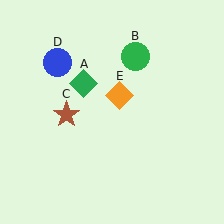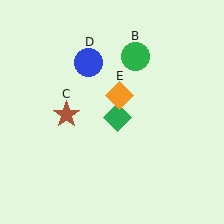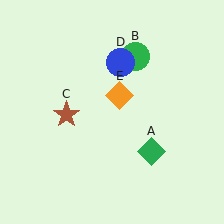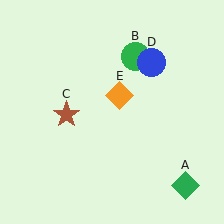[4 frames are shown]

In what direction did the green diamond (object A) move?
The green diamond (object A) moved down and to the right.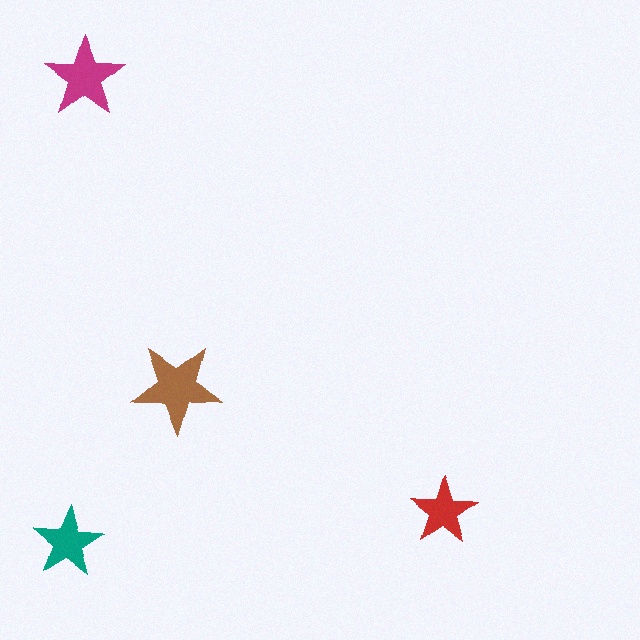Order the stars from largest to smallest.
the brown one, the magenta one, the teal one, the red one.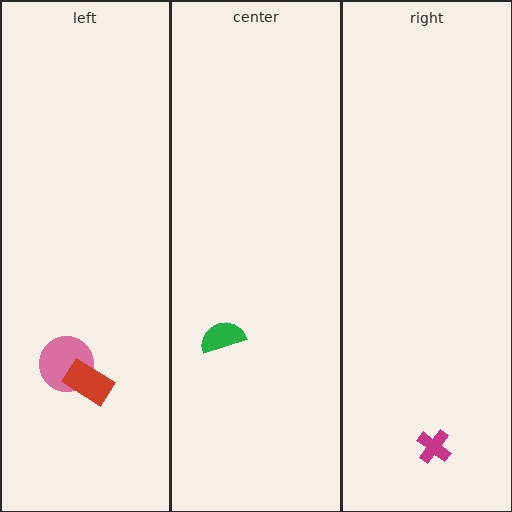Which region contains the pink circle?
The left region.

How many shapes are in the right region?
1.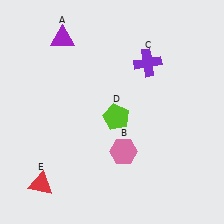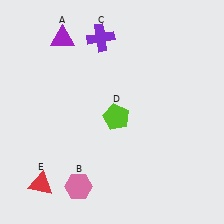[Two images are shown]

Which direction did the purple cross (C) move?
The purple cross (C) moved left.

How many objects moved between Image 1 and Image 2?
2 objects moved between the two images.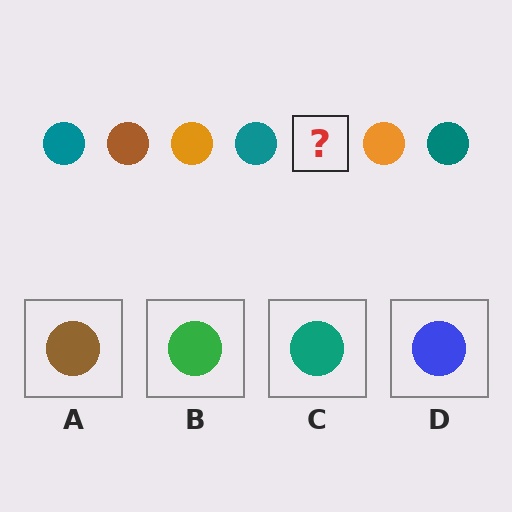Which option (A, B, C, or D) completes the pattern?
A.